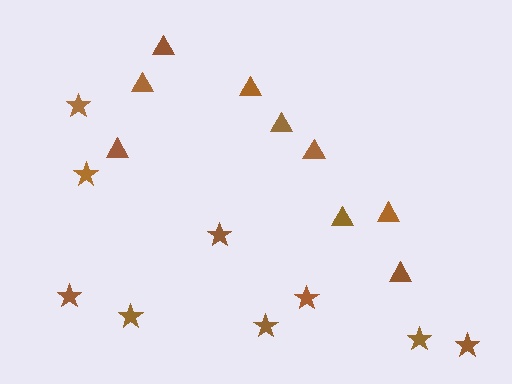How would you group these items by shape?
There are 2 groups: one group of triangles (9) and one group of stars (9).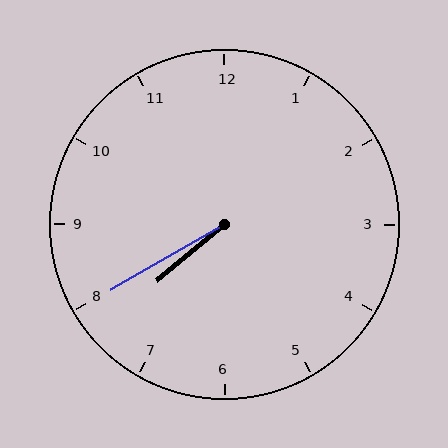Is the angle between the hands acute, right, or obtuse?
It is acute.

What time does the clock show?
7:40.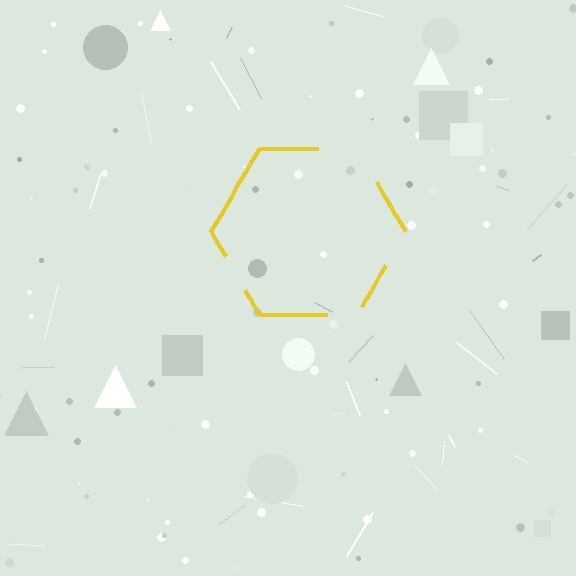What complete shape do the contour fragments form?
The contour fragments form a hexagon.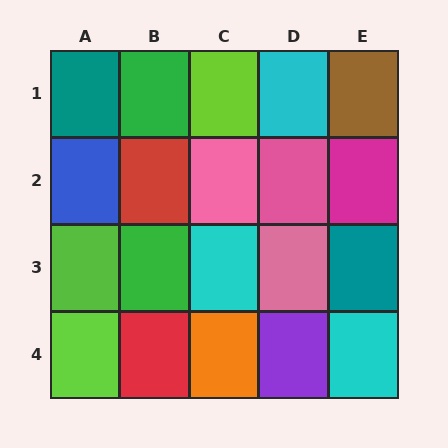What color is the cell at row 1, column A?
Teal.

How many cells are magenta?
1 cell is magenta.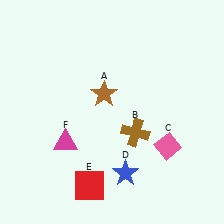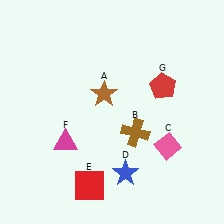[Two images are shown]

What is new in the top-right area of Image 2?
A red pentagon (G) was added in the top-right area of Image 2.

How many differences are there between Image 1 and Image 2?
There is 1 difference between the two images.